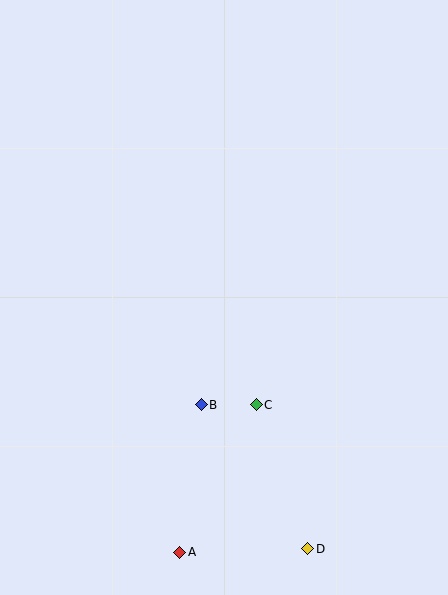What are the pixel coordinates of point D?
Point D is at (308, 549).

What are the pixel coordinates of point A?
Point A is at (180, 552).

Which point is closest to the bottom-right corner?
Point D is closest to the bottom-right corner.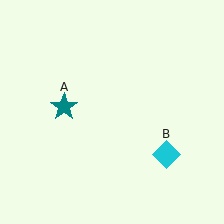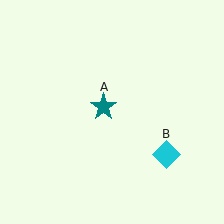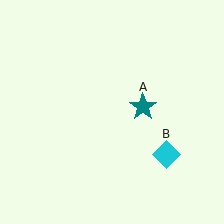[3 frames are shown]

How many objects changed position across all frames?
1 object changed position: teal star (object A).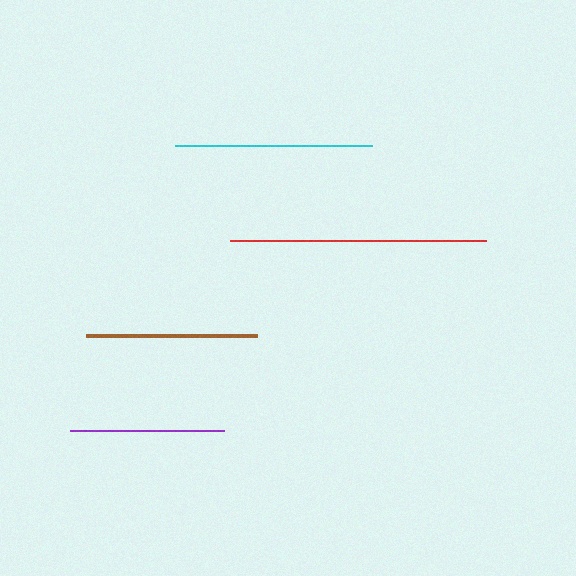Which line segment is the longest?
The red line is the longest at approximately 256 pixels.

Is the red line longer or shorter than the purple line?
The red line is longer than the purple line.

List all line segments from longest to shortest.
From longest to shortest: red, cyan, brown, purple.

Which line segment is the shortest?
The purple line is the shortest at approximately 154 pixels.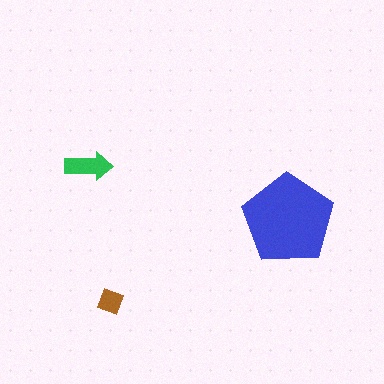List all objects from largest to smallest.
The blue pentagon, the green arrow, the brown diamond.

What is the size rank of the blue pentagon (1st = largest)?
1st.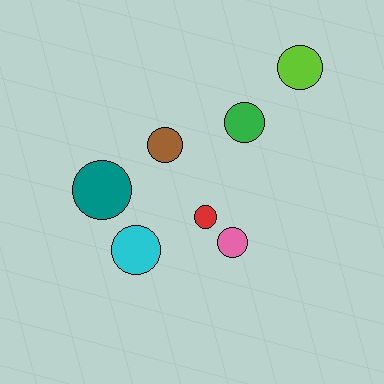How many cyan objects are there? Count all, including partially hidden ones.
There is 1 cyan object.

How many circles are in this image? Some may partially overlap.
There are 7 circles.